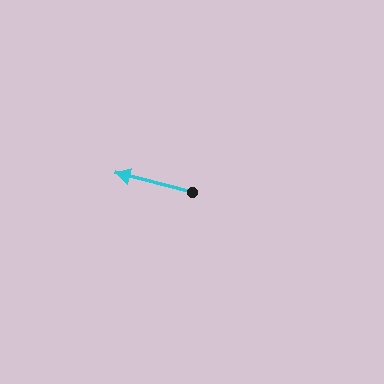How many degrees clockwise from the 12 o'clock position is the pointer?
Approximately 284 degrees.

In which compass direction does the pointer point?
West.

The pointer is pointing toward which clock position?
Roughly 9 o'clock.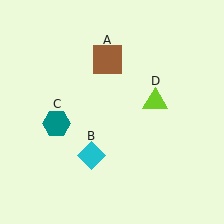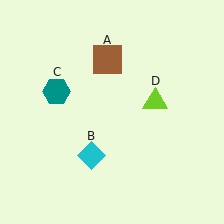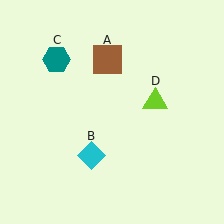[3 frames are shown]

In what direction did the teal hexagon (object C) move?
The teal hexagon (object C) moved up.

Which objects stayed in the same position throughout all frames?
Brown square (object A) and cyan diamond (object B) and lime triangle (object D) remained stationary.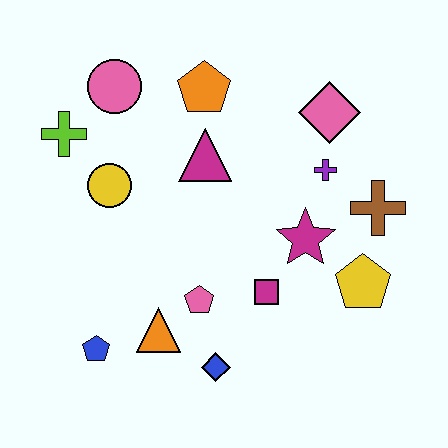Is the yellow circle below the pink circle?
Yes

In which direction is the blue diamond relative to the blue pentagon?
The blue diamond is to the right of the blue pentagon.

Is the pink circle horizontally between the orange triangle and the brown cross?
No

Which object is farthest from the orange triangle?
The pink diamond is farthest from the orange triangle.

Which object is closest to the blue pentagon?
The orange triangle is closest to the blue pentagon.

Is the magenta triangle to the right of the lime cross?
Yes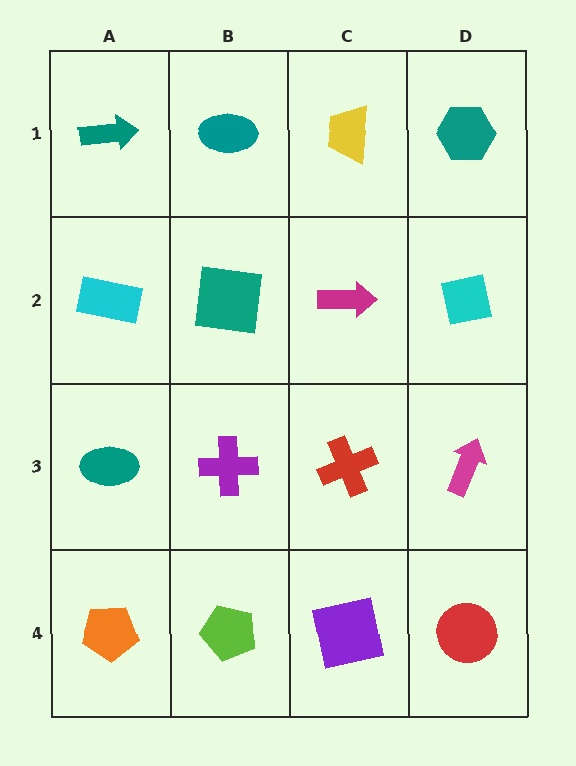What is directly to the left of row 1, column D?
A yellow trapezoid.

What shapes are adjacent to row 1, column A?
A cyan rectangle (row 2, column A), a teal ellipse (row 1, column B).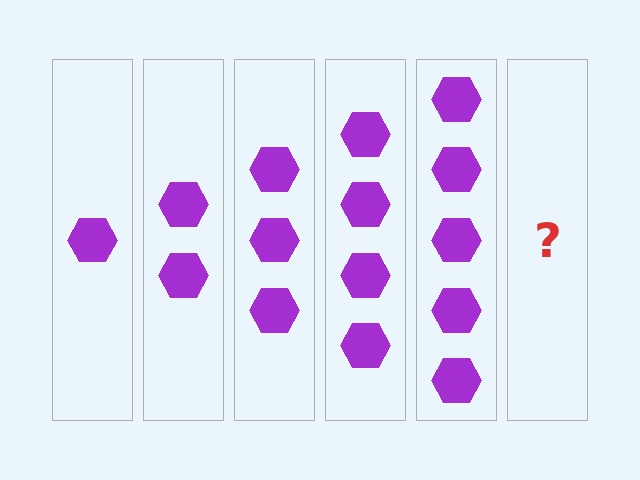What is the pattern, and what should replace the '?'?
The pattern is that each step adds one more hexagon. The '?' should be 6 hexagons.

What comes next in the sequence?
The next element should be 6 hexagons.